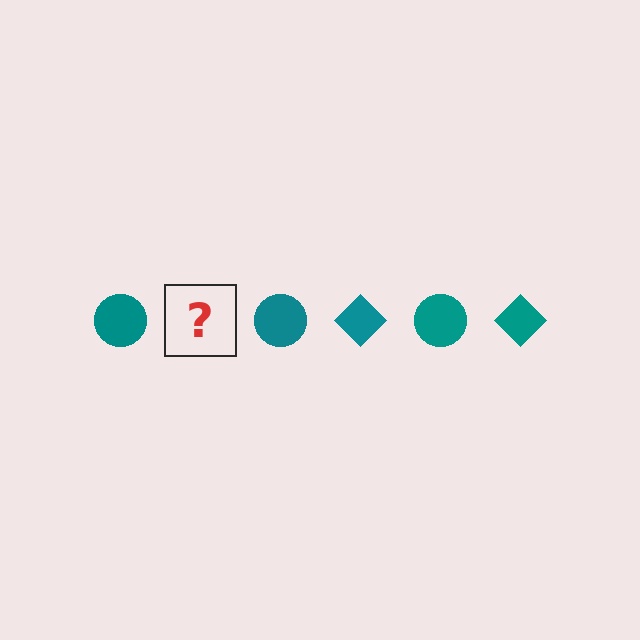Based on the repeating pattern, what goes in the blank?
The blank should be a teal diamond.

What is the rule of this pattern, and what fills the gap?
The rule is that the pattern cycles through circle, diamond shapes in teal. The gap should be filled with a teal diamond.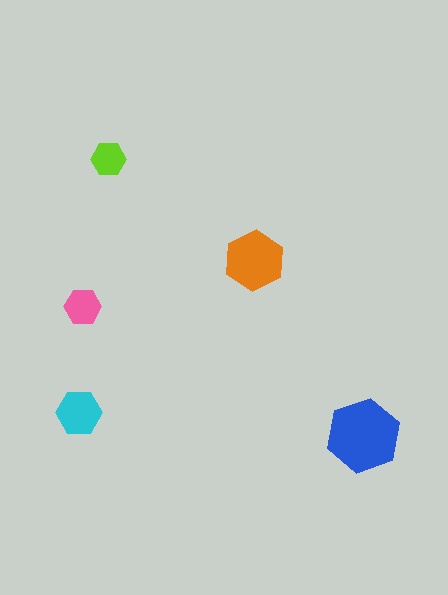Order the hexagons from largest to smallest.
the blue one, the orange one, the cyan one, the pink one, the lime one.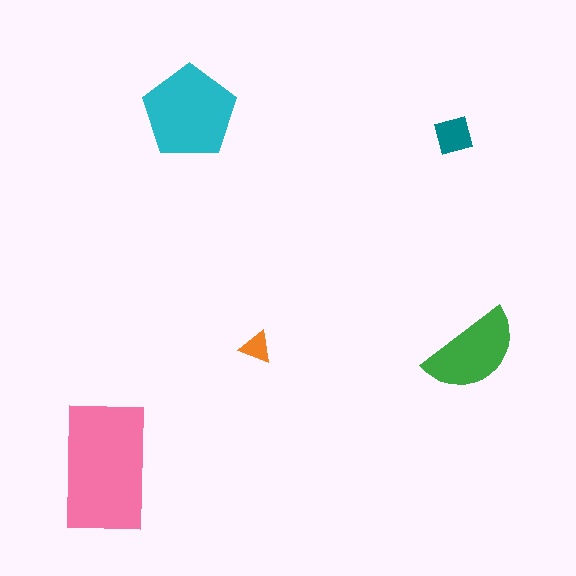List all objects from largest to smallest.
The pink rectangle, the cyan pentagon, the green semicircle, the teal square, the orange triangle.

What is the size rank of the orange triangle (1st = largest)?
5th.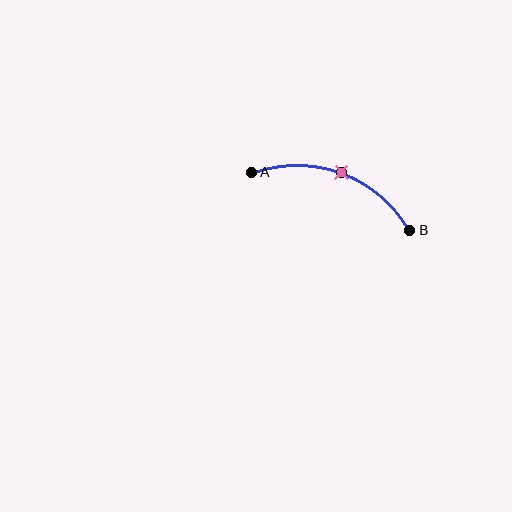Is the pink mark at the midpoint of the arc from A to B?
Yes. The pink mark lies on the arc at equal arc-length from both A and B — it is the arc midpoint.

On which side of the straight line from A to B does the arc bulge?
The arc bulges above the straight line connecting A and B.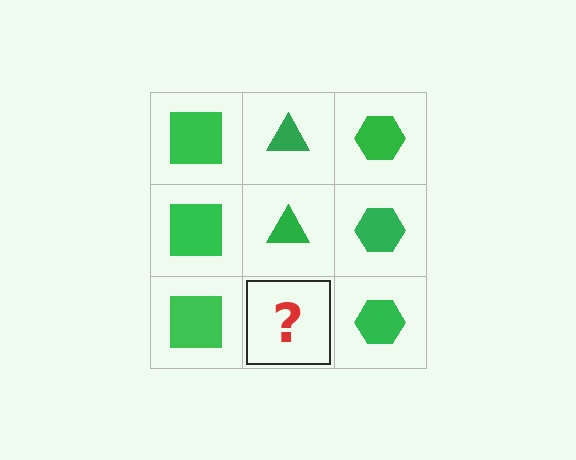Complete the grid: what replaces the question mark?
The question mark should be replaced with a green triangle.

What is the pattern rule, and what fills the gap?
The rule is that each column has a consistent shape. The gap should be filled with a green triangle.